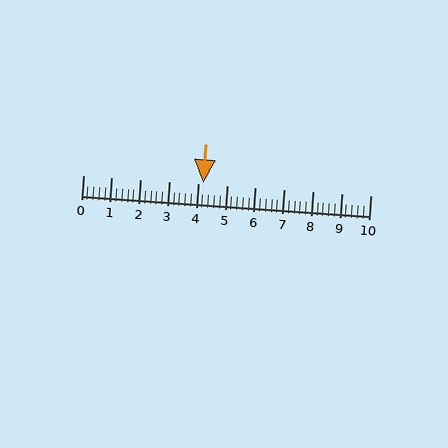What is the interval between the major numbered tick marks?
The major tick marks are spaced 1 units apart.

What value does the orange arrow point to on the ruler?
The orange arrow points to approximately 4.2.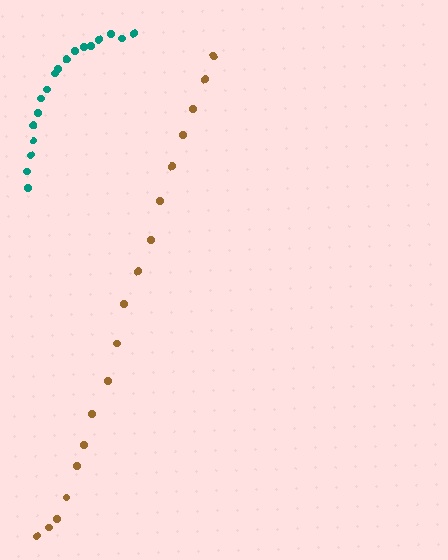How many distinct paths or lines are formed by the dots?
There are 2 distinct paths.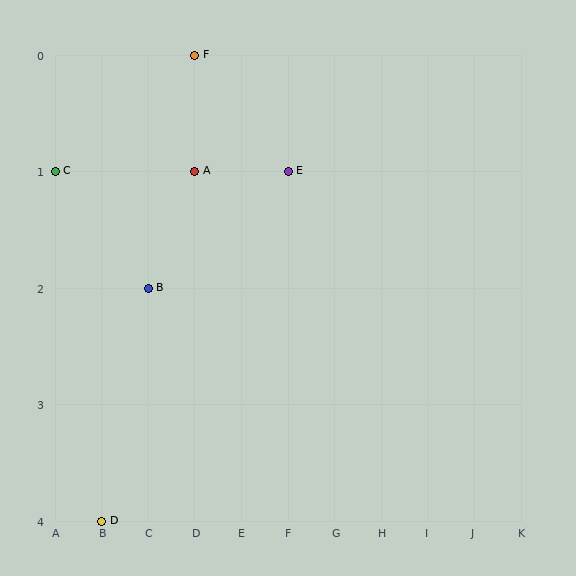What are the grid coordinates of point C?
Point C is at grid coordinates (A, 1).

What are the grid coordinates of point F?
Point F is at grid coordinates (D, 0).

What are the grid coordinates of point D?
Point D is at grid coordinates (B, 4).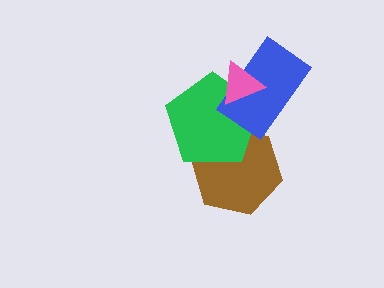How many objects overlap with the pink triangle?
2 objects overlap with the pink triangle.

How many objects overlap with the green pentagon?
3 objects overlap with the green pentagon.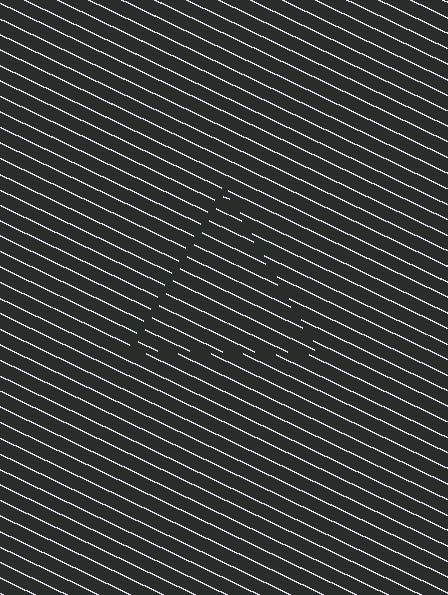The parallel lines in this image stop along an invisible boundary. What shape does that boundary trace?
An illusory triangle. The interior of the shape contains the same grating, shifted by half a period — the contour is defined by the phase discontinuity where line-ends from the inner and outer gratings abut.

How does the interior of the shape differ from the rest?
The interior of the shape contains the same grating, shifted by half a period — the contour is defined by the phase discontinuity where line-ends from the inner and outer gratings abut.